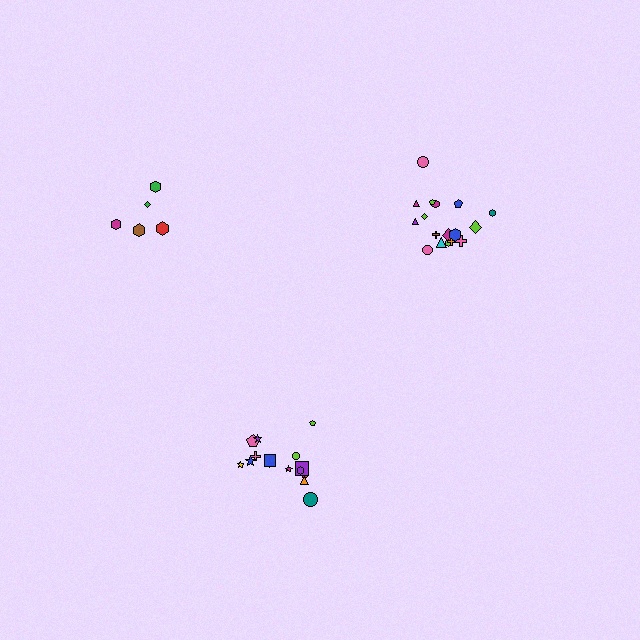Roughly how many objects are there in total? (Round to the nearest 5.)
Roughly 40 objects in total.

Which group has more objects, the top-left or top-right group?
The top-right group.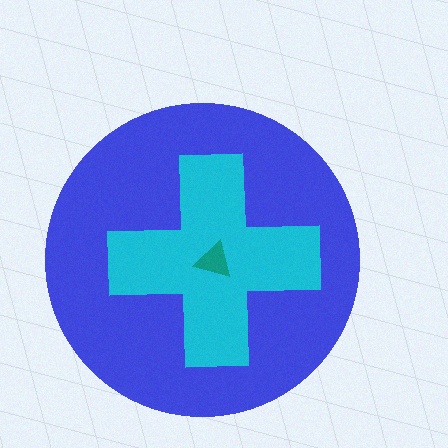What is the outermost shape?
The blue circle.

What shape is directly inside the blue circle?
The cyan cross.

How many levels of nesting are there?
3.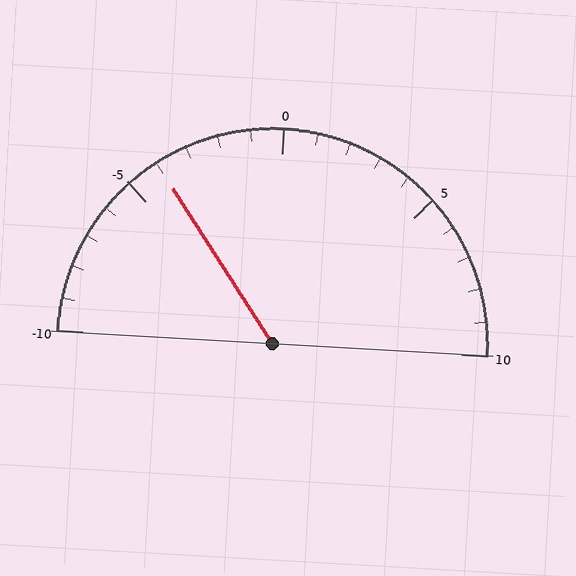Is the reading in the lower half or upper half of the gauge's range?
The reading is in the lower half of the range (-10 to 10).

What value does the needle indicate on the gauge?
The needle indicates approximately -4.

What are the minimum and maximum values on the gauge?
The gauge ranges from -10 to 10.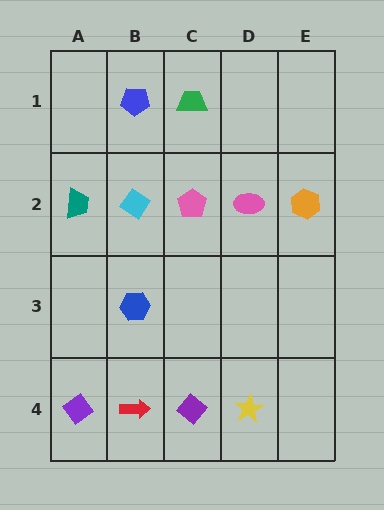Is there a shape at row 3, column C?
No, that cell is empty.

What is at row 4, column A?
A purple diamond.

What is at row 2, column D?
A pink ellipse.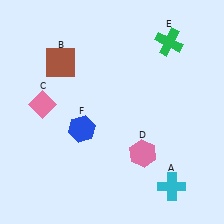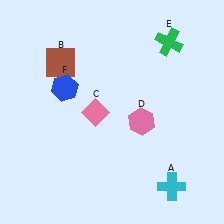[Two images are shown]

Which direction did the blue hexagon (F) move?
The blue hexagon (F) moved up.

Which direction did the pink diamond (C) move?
The pink diamond (C) moved right.